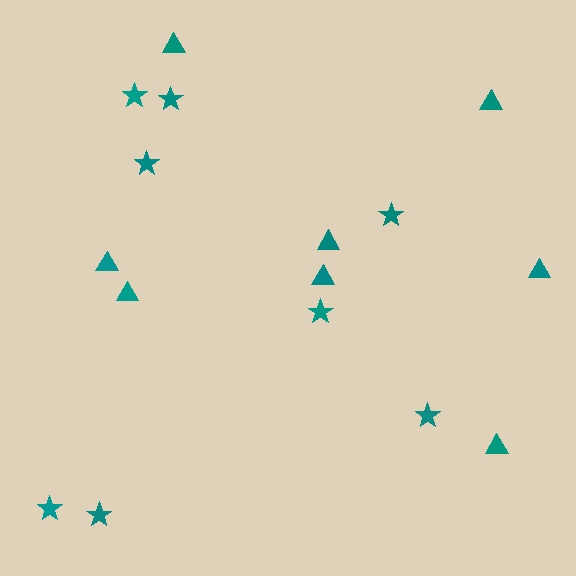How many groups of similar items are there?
There are 2 groups: one group of stars (8) and one group of triangles (8).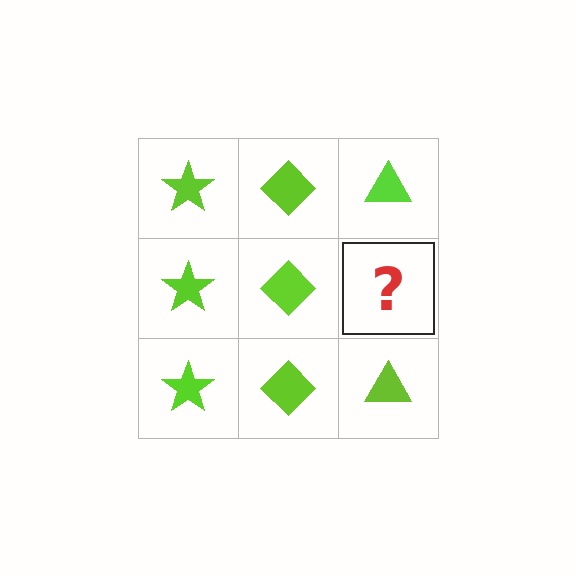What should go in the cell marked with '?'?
The missing cell should contain a lime triangle.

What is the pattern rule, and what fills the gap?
The rule is that each column has a consistent shape. The gap should be filled with a lime triangle.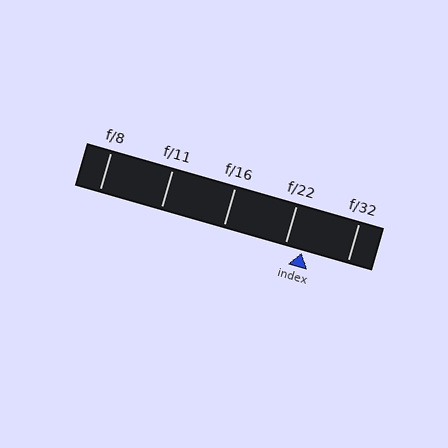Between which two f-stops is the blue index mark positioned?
The index mark is between f/22 and f/32.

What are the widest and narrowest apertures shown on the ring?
The widest aperture shown is f/8 and the narrowest is f/32.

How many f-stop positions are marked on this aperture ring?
There are 5 f-stop positions marked.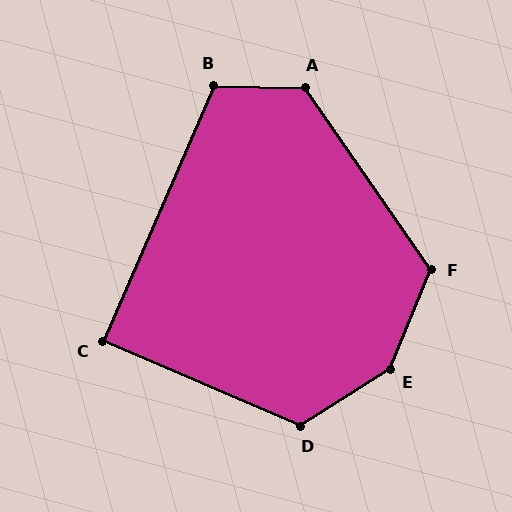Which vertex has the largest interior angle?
E, at approximately 145 degrees.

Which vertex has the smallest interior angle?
C, at approximately 90 degrees.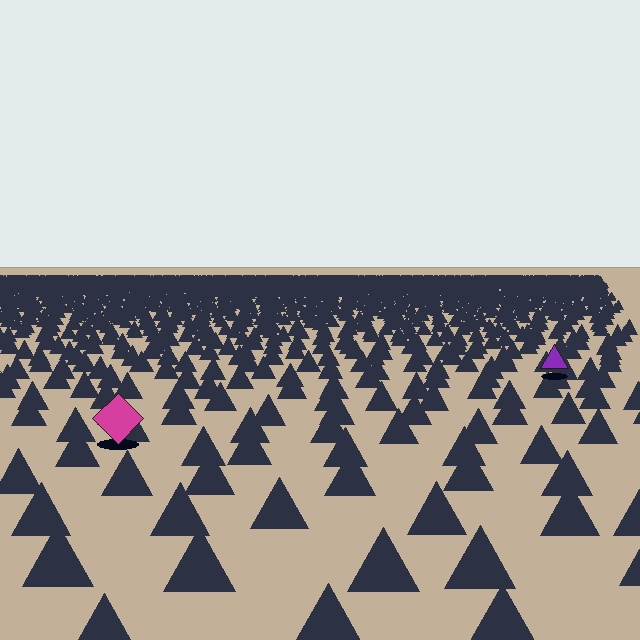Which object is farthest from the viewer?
The purple triangle is farthest from the viewer. It appears smaller and the ground texture around it is denser.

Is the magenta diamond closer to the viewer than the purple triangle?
Yes. The magenta diamond is closer — you can tell from the texture gradient: the ground texture is coarser near it.